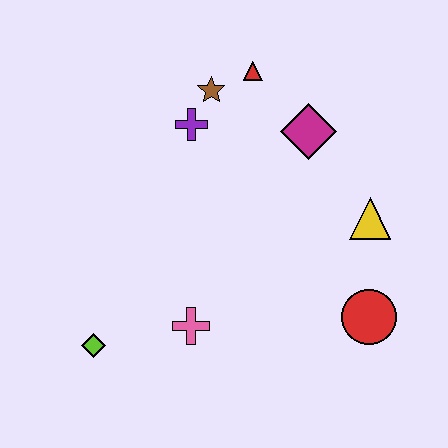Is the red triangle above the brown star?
Yes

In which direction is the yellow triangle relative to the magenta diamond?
The yellow triangle is below the magenta diamond.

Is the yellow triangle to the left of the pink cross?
No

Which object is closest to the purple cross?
The brown star is closest to the purple cross.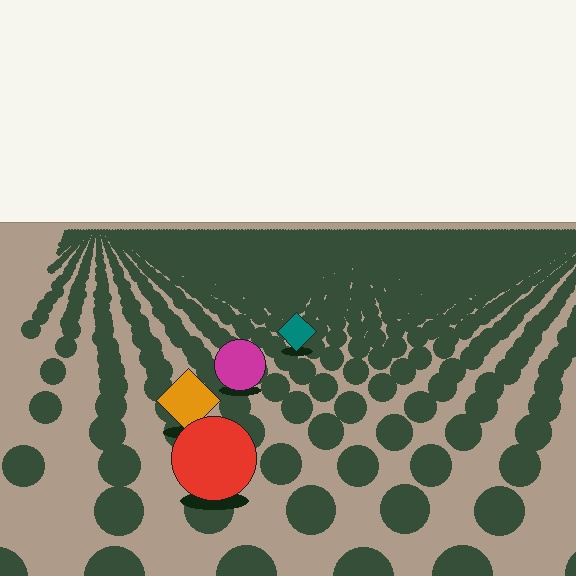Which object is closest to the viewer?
The red circle is closest. The texture marks near it are larger and more spread out.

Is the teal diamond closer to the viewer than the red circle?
No. The red circle is closer — you can tell from the texture gradient: the ground texture is coarser near it.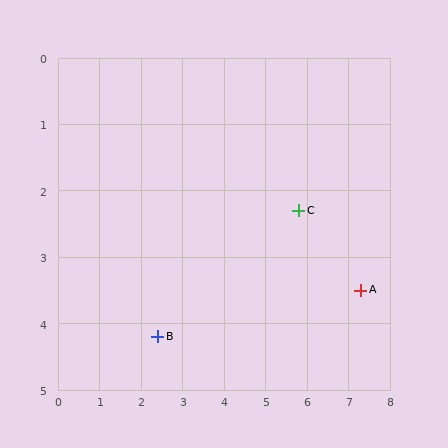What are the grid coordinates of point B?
Point B is at approximately (2.4, 4.2).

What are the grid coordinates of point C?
Point C is at approximately (5.8, 2.3).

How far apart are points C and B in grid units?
Points C and B are about 3.9 grid units apart.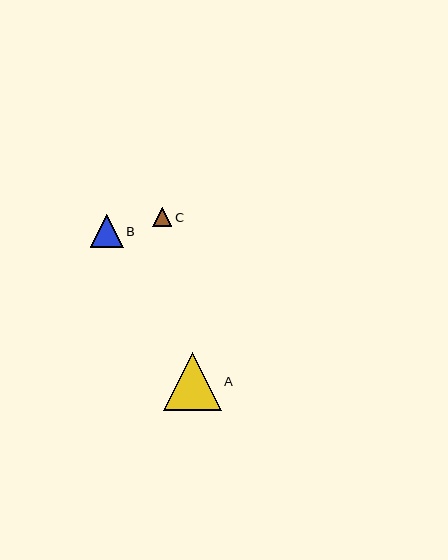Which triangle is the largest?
Triangle A is the largest with a size of approximately 58 pixels.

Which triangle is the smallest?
Triangle C is the smallest with a size of approximately 19 pixels.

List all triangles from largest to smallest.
From largest to smallest: A, B, C.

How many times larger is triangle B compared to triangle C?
Triangle B is approximately 1.7 times the size of triangle C.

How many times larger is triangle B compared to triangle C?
Triangle B is approximately 1.7 times the size of triangle C.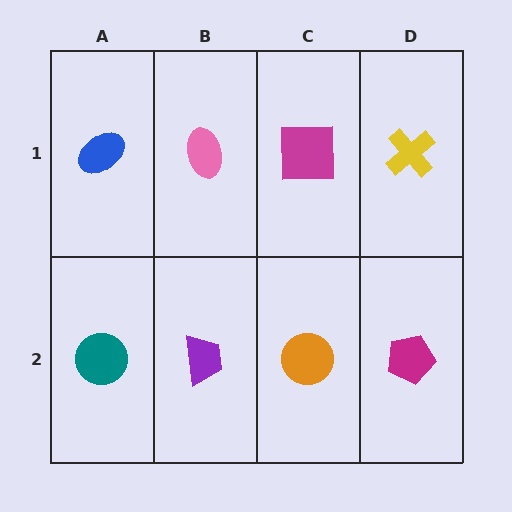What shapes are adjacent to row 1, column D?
A magenta pentagon (row 2, column D), a magenta square (row 1, column C).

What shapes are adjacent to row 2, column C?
A magenta square (row 1, column C), a purple trapezoid (row 2, column B), a magenta pentagon (row 2, column D).